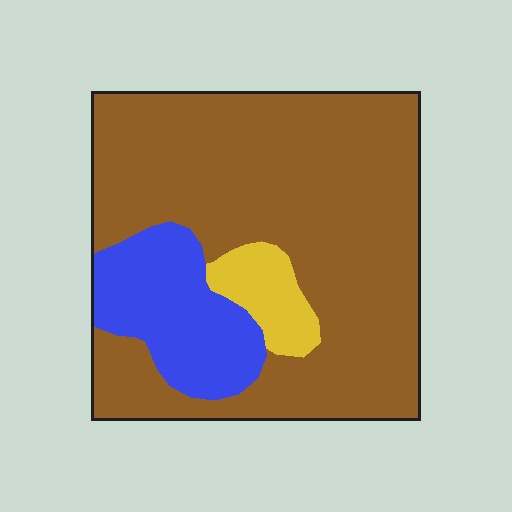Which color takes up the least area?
Yellow, at roughly 5%.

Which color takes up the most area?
Brown, at roughly 75%.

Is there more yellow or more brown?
Brown.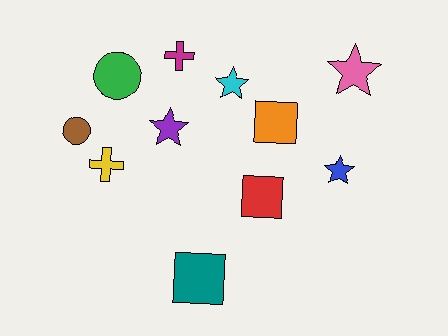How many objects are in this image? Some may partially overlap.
There are 11 objects.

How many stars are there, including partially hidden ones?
There are 4 stars.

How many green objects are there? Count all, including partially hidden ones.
There is 1 green object.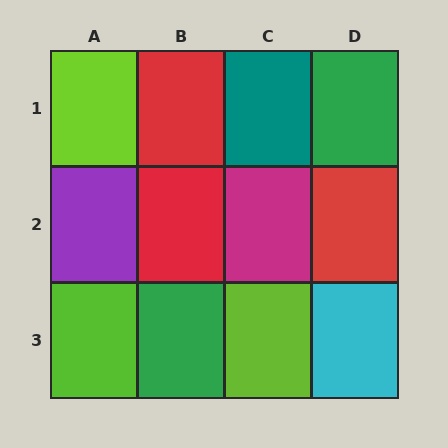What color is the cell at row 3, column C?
Lime.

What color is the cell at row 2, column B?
Red.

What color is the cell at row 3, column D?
Cyan.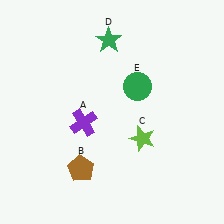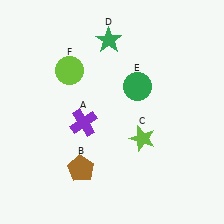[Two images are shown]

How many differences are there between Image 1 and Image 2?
There is 1 difference between the two images.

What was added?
A lime circle (F) was added in Image 2.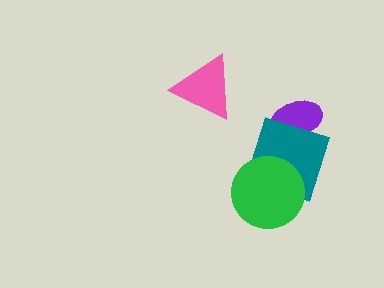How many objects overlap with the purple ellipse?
1 object overlaps with the purple ellipse.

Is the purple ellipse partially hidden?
Yes, it is partially covered by another shape.